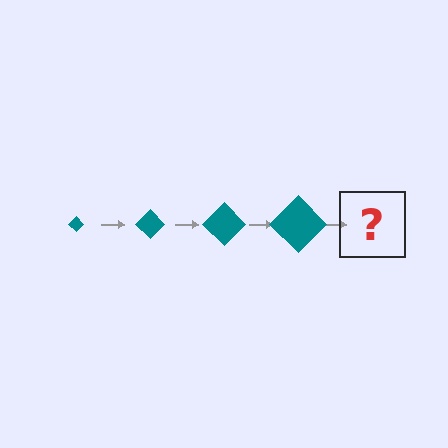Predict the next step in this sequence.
The next step is a teal diamond, larger than the previous one.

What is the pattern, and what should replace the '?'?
The pattern is that the diamond gets progressively larger each step. The '?' should be a teal diamond, larger than the previous one.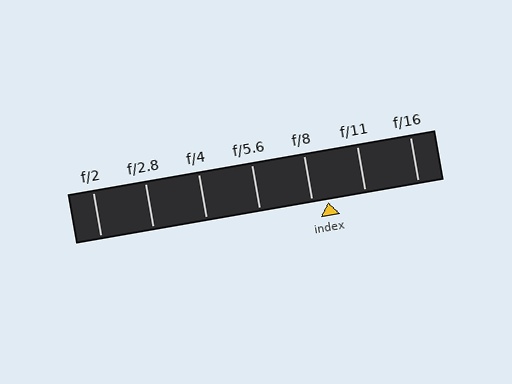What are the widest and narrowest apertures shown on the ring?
The widest aperture shown is f/2 and the narrowest is f/16.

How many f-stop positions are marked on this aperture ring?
There are 7 f-stop positions marked.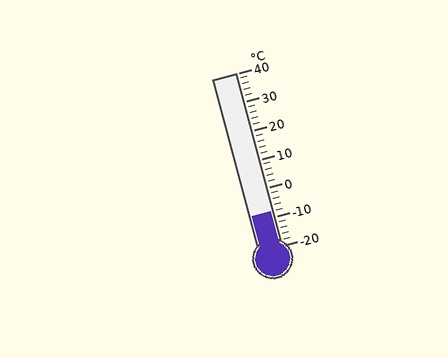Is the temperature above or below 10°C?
The temperature is below 10°C.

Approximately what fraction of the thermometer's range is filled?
The thermometer is filled to approximately 20% of its range.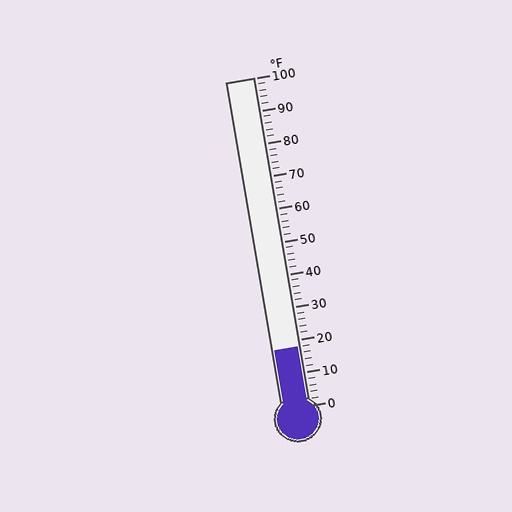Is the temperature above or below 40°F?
The temperature is below 40°F.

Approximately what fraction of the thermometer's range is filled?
The thermometer is filled to approximately 20% of its range.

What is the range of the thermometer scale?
The thermometer scale ranges from 0°F to 100°F.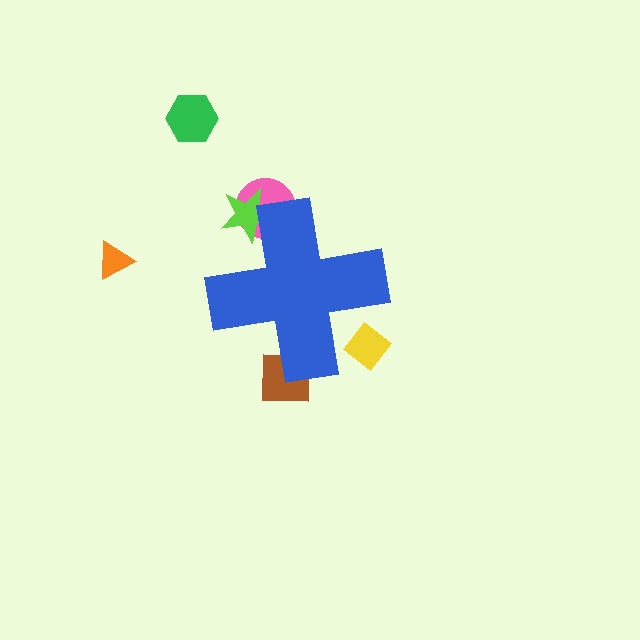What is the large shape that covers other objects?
A blue cross.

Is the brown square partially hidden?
Yes, the brown square is partially hidden behind the blue cross.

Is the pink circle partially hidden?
Yes, the pink circle is partially hidden behind the blue cross.